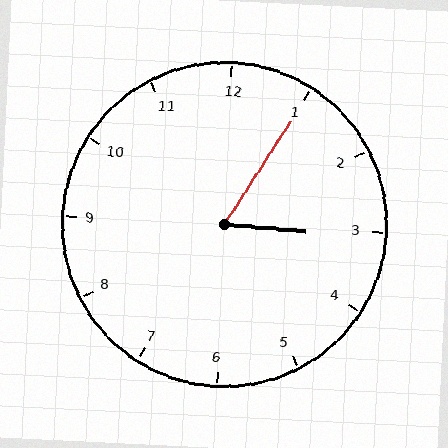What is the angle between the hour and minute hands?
Approximately 62 degrees.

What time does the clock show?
3:05.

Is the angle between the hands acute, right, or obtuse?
It is acute.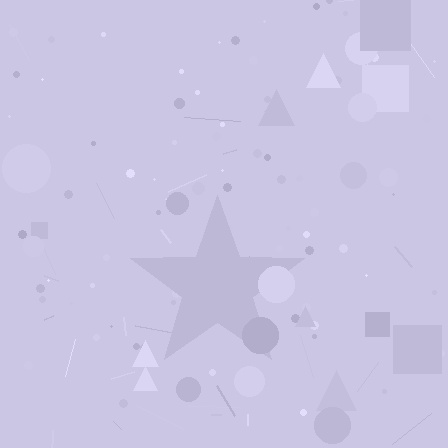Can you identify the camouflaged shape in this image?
The camouflaged shape is a star.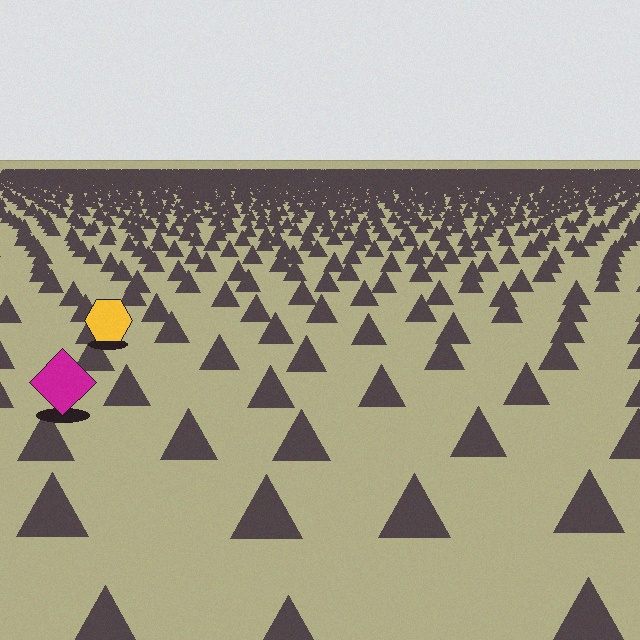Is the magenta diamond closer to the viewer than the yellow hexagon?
Yes. The magenta diamond is closer — you can tell from the texture gradient: the ground texture is coarser near it.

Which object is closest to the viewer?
The magenta diamond is closest. The texture marks near it are larger and more spread out.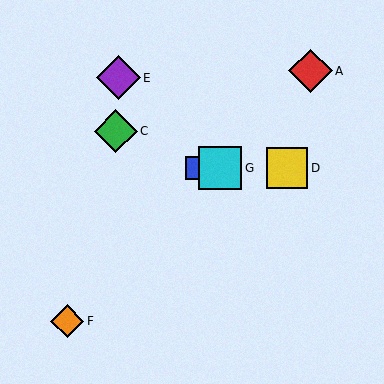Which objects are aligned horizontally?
Objects B, D, G are aligned horizontally.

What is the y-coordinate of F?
Object F is at y≈321.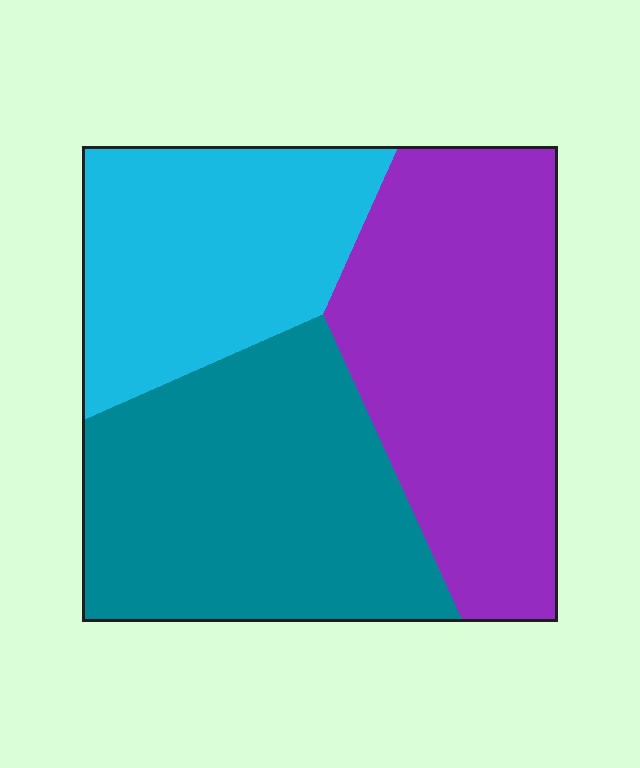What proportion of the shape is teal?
Teal covers roughly 35% of the shape.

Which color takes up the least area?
Cyan, at roughly 25%.